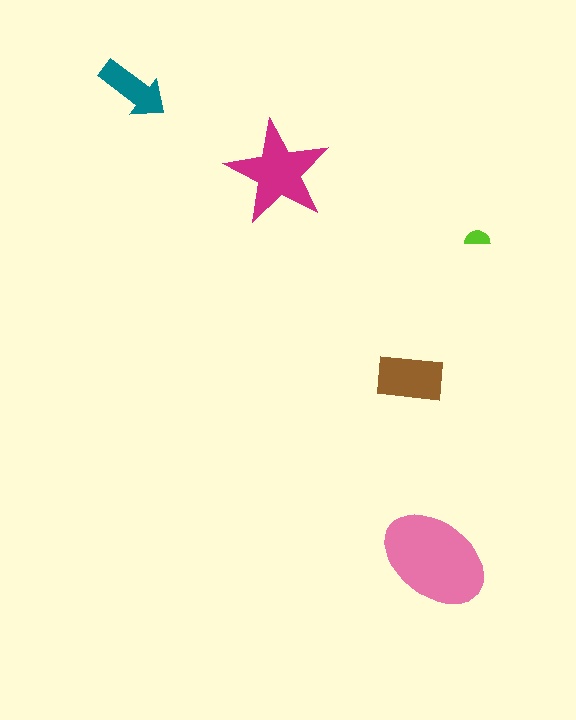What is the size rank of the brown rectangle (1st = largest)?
3rd.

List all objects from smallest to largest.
The lime semicircle, the teal arrow, the brown rectangle, the magenta star, the pink ellipse.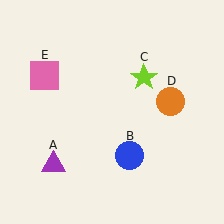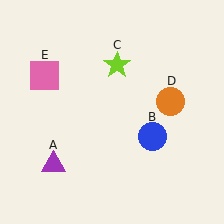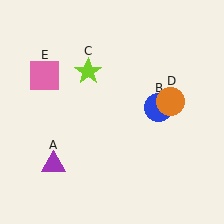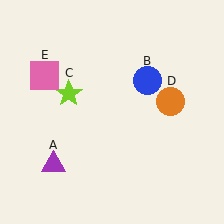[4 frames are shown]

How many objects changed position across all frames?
2 objects changed position: blue circle (object B), lime star (object C).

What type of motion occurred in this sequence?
The blue circle (object B), lime star (object C) rotated counterclockwise around the center of the scene.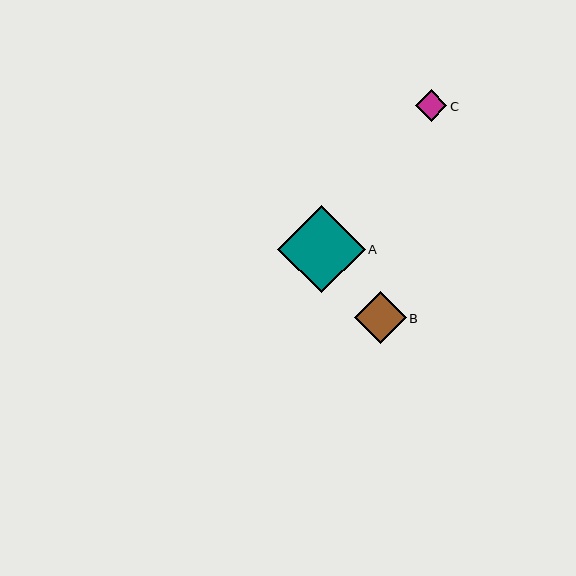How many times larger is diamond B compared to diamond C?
Diamond B is approximately 1.7 times the size of diamond C.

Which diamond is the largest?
Diamond A is the largest with a size of approximately 87 pixels.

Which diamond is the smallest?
Diamond C is the smallest with a size of approximately 31 pixels.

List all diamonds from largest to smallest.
From largest to smallest: A, B, C.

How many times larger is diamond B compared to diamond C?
Diamond B is approximately 1.7 times the size of diamond C.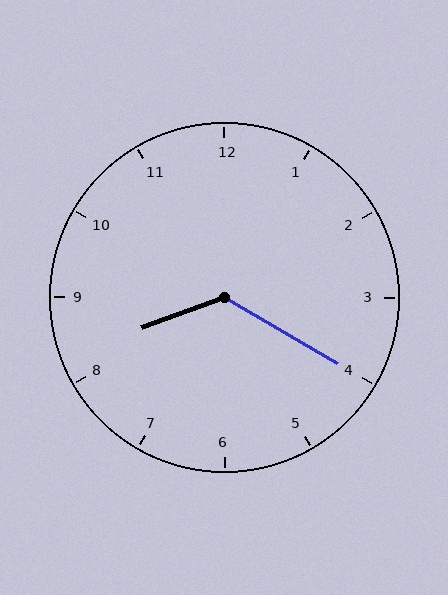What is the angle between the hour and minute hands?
Approximately 130 degrees.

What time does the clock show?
8:20.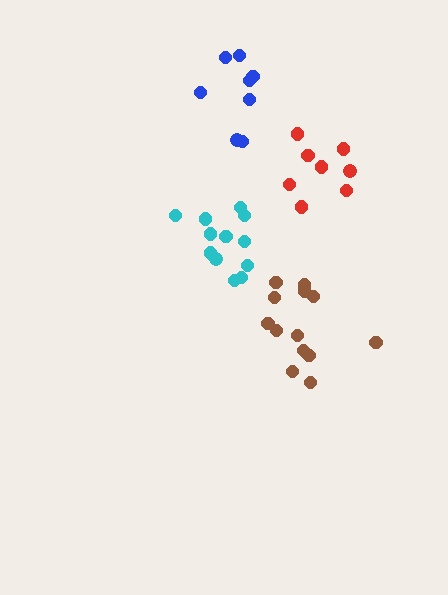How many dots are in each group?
Group 1: 12 dots, Group 2: 8 dots, Group 3: 13 dots, Group 4: 8 dots (41 total).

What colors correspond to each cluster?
The clusters are colored: cyan, blue, brown, red.